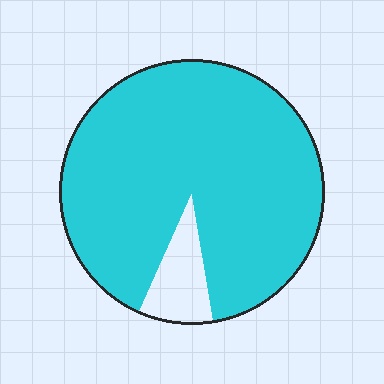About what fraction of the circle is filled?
About nine tenths (9/10).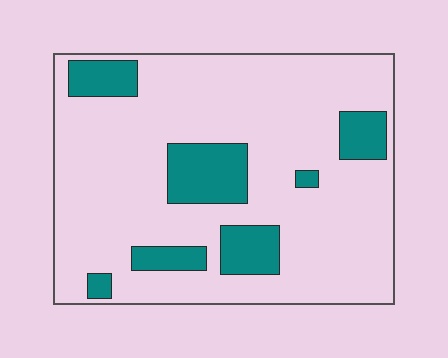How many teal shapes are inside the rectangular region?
7.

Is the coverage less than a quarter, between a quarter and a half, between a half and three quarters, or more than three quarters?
Less than a quarter.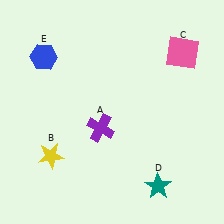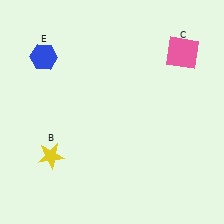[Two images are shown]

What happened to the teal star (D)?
The teal star (D) was removed in Image 2. It was in the bottom-right area of Image 1.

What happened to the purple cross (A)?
The purple cross (A) was removed in Image 2. It was in the bottom-left area of Image 1.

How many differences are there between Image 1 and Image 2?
There are 2 differences between the two images.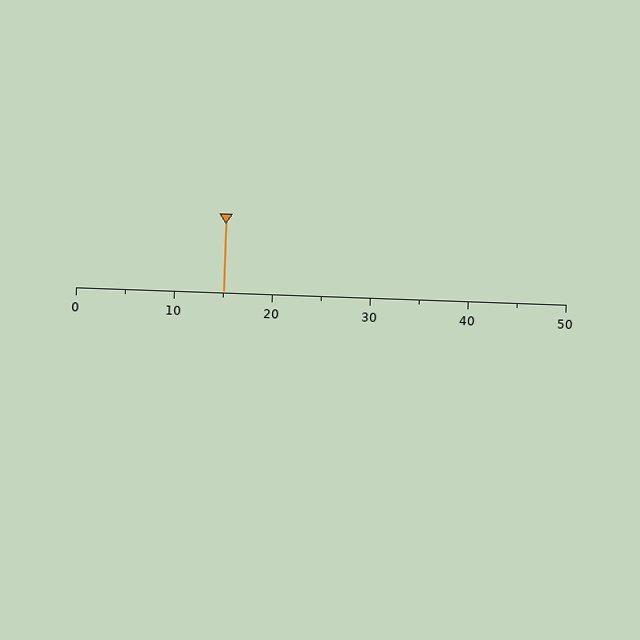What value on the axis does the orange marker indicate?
The marker indicates approximately 15.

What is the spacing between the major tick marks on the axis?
The major ticks are spaced 10 apart.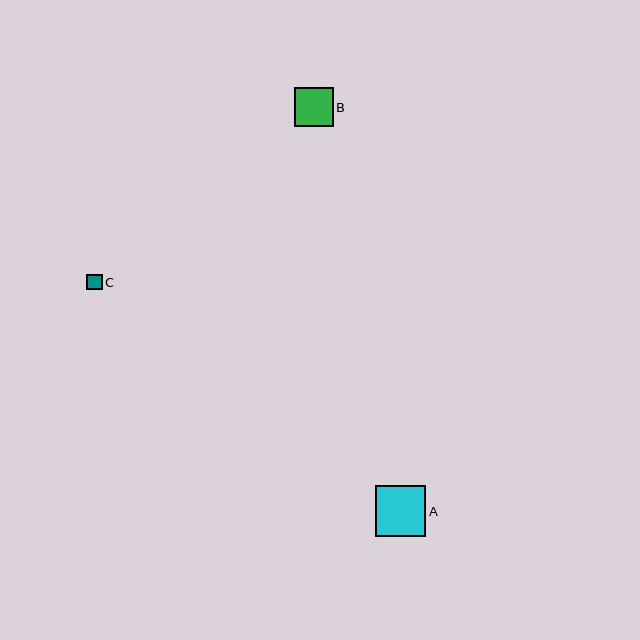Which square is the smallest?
Square C is the smallest with a size of approximately 16 pixels.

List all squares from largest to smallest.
From largest to smallest: A, B, C.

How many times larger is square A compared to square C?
Square A is approximately 3.2 times the size of square C.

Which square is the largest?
Square A is the largest with a size of approximately 50 pixels.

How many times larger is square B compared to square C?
Square B is approximately 2.4 times the size of square C.